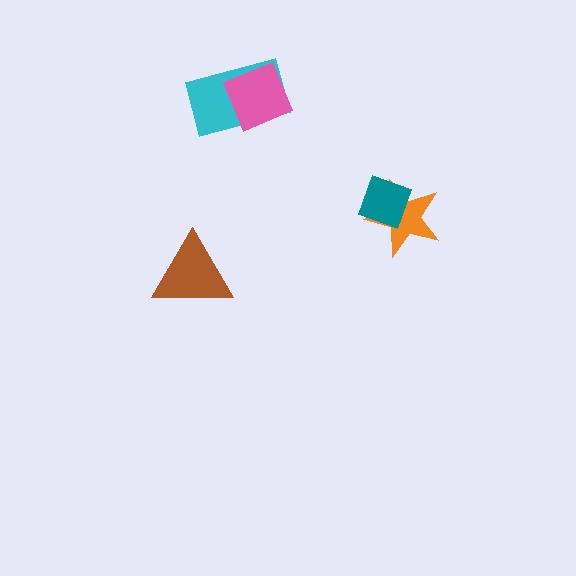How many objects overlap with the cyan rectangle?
1 object overlaps with the cyan rectangle.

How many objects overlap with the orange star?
1 object overlaps with the orange star.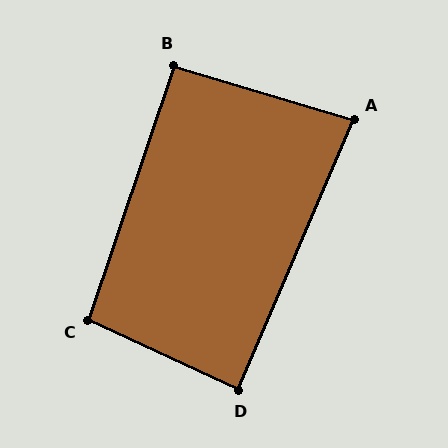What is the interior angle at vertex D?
Approximately 88 degrees (approximately right).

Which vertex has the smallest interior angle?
A, at approximately 84 degrees.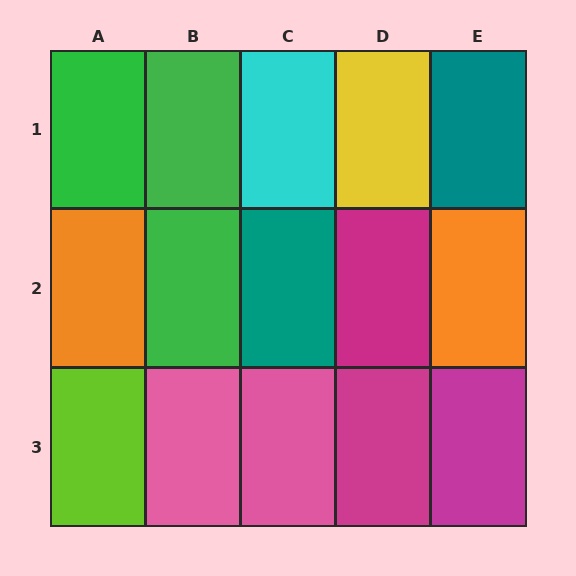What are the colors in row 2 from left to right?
Orange, green, teal, magenta, orange.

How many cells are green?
3 cells are green.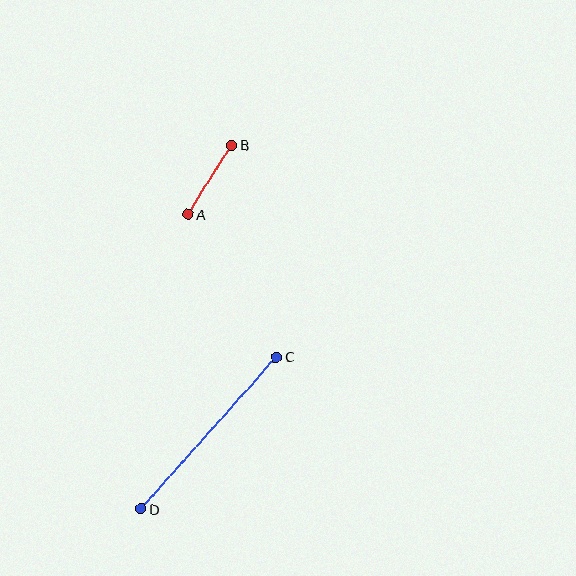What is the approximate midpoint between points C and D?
The midpoint is at approximately (209, 433) pixels.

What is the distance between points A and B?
The distance is approximately 82 pixels.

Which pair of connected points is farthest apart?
Points C and D are farthest apart.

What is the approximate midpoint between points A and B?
The midpoint is at approximately (210, 180) pixels.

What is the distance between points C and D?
The distance is approximately 204 pixels.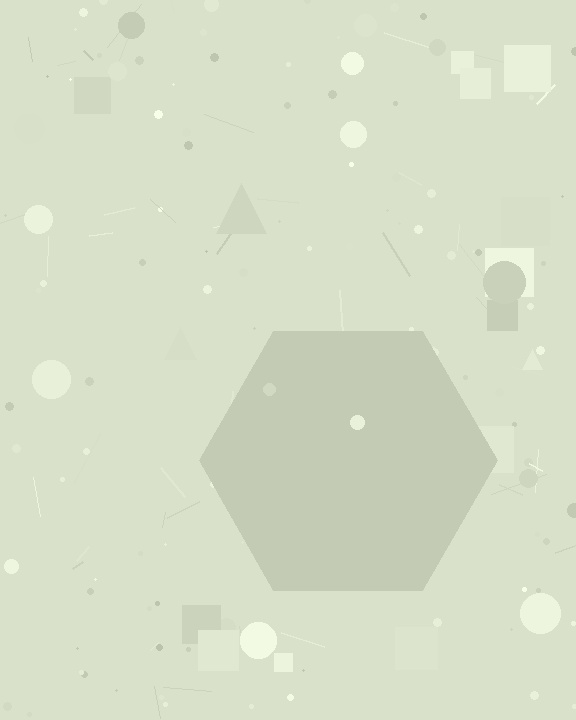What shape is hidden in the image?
A hexagon is hidden in the image.